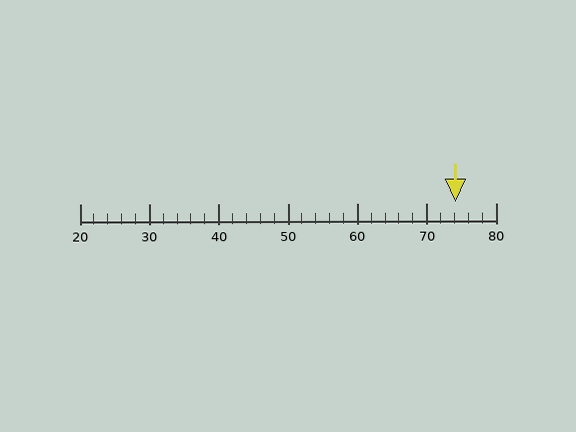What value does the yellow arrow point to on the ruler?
The yellow arrow points to approximately 74.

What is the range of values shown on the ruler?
The ruler shows values from 20 to 80.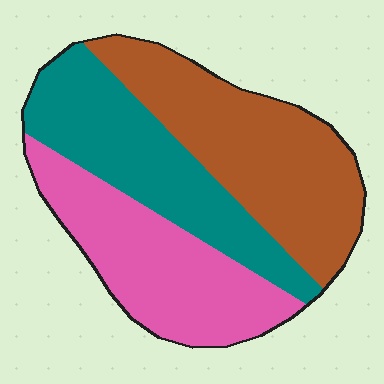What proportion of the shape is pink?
Pink covers roughly 30% of the shape.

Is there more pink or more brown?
Brown.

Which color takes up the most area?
Brown, at roughly 40%.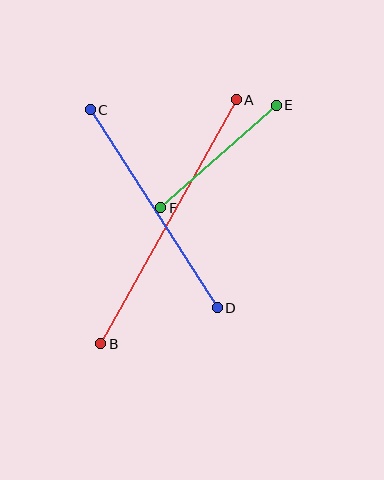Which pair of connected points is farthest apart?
Points A and B are farthest apart.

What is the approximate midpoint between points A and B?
The midpoint is at approximately (169, 222) pixels.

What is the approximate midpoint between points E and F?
The midpoint is at approximately (218, 156) pixels.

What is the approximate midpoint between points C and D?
The midpoint is at approximately (154, 209) pixels.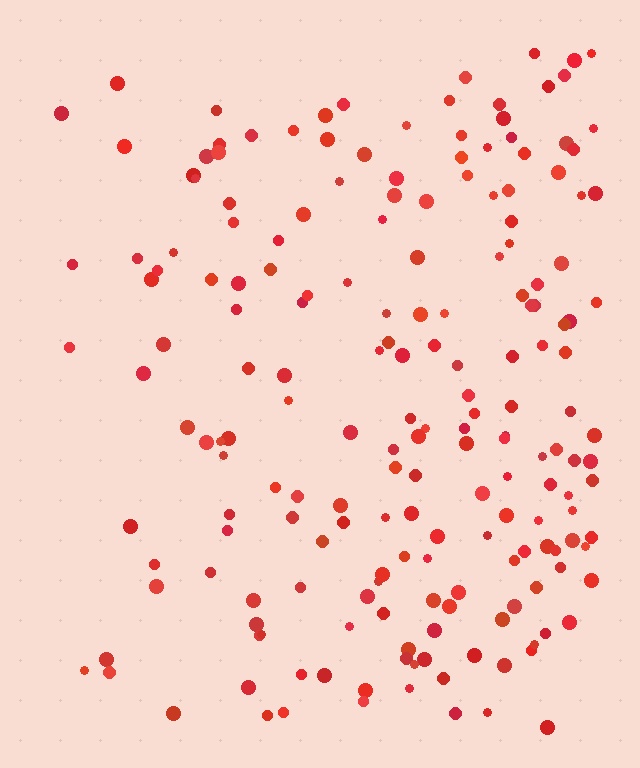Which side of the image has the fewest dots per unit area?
The left.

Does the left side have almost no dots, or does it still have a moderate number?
Still a moderate number, just noticeably fewer than the right.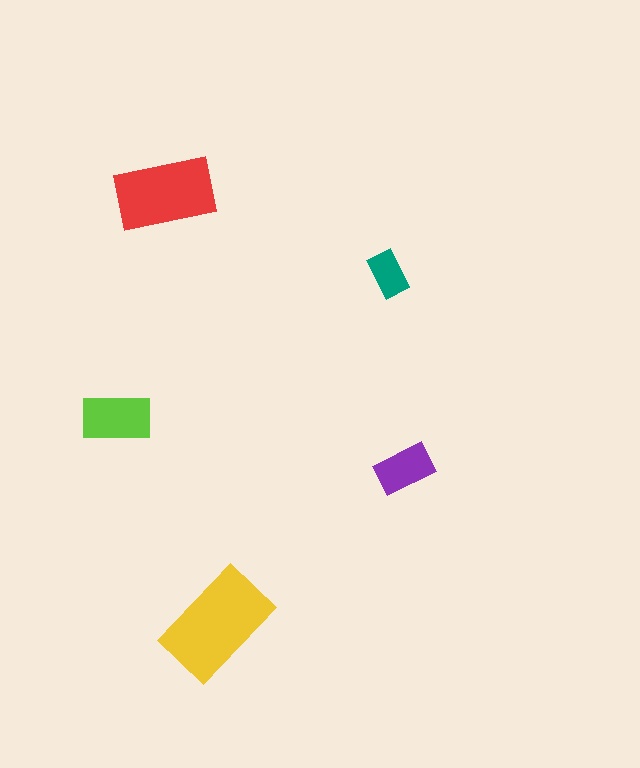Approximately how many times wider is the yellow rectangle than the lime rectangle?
About 1.5 times wider.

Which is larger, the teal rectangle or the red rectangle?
The red one.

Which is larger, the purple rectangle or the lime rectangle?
The lime one.